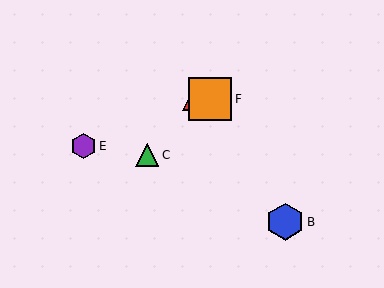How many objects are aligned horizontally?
3 objects (A, D, F) are aligned horizontally.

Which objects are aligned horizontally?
Objects A, D, F are aligned horizontally.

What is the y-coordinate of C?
Object C is at y≈155.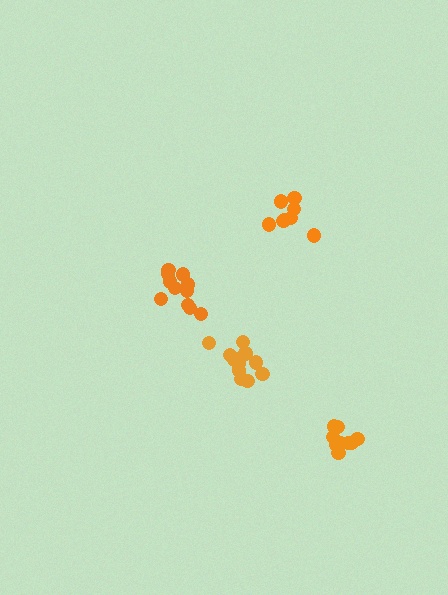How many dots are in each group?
Group 1: 8 dots, Group 2: 11 dots, Group 3: 12 dots, Group 4: 9 dots (40 total).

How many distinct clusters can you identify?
There are 4 distinct clusters.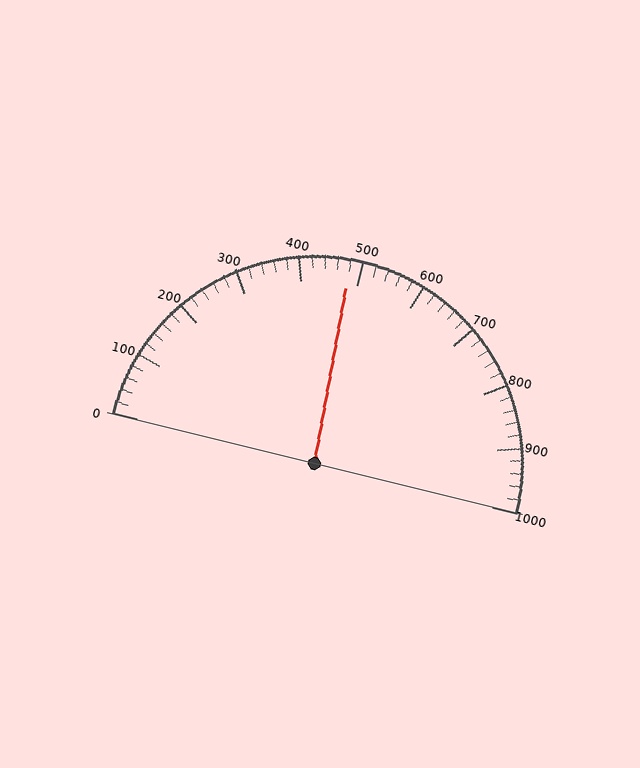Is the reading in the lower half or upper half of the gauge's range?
The reading is in the lower half of the range (0 to 1000).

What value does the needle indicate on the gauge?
The needle indicates approximately 480.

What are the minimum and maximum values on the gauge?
The gauge ranges from 0 to 1000.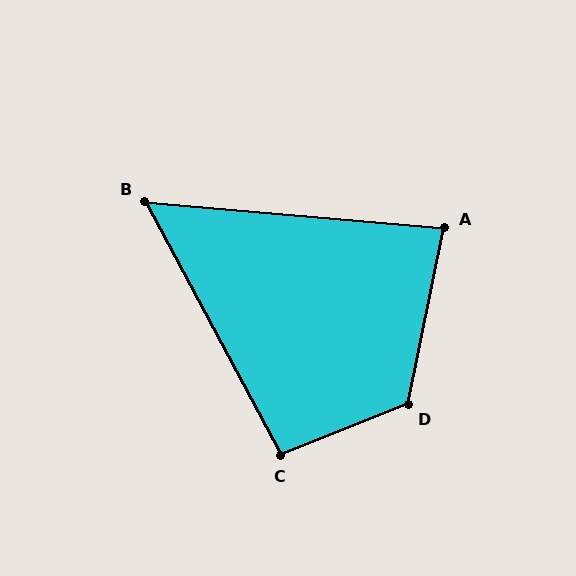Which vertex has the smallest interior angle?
B, at approximately 57 degrees.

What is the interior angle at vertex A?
Approximately 84 degrees (acute).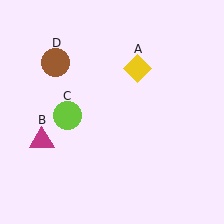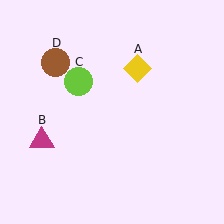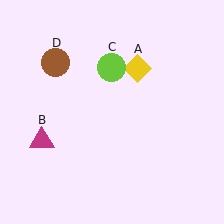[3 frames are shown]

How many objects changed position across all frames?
1 object changed position: lime circle (object C).